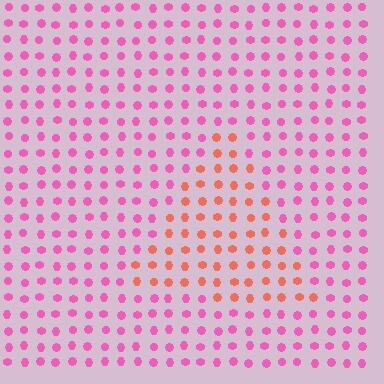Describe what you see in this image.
The image is filled with small pink elements in a uniform arrangement. A triangle-shaped region is visible where the elements are tinted to a slightly different hue, forming a subtle color boundary.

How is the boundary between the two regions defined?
The boundary is defined purely by a slight shift in hue (about 44 degrees). Spacing, size, and orientation are identical on both sides.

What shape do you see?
I see a triangle.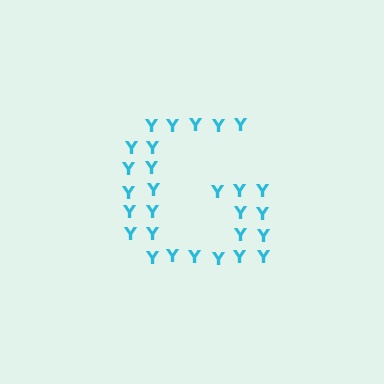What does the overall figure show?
The overall figure shows the letter G.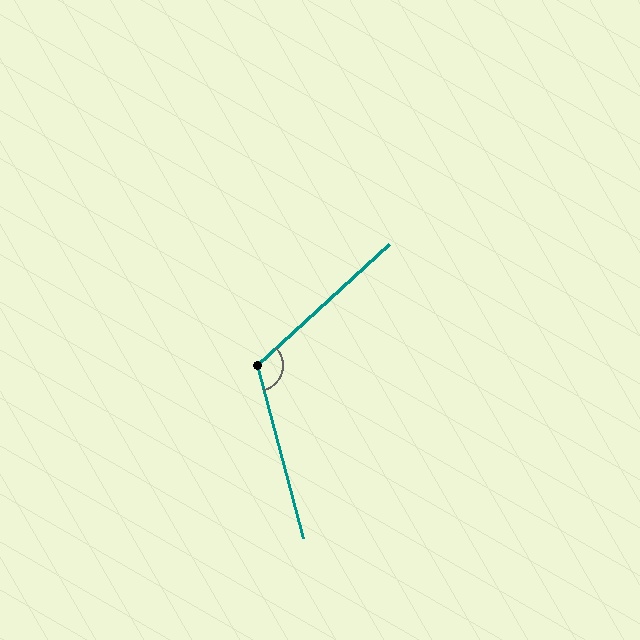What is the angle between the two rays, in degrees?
Approximately 118 degrees.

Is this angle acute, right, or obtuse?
It is obtuse.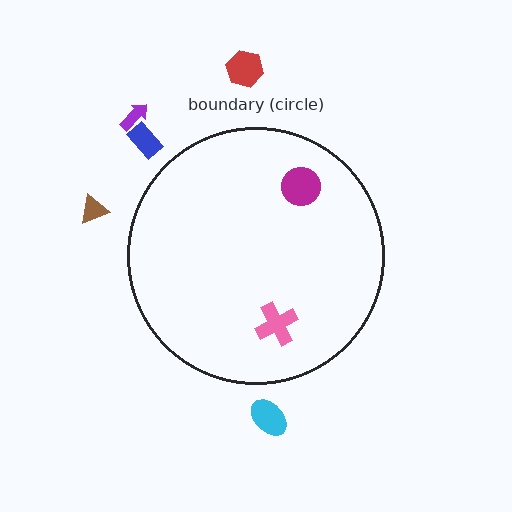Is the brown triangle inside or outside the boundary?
Outside.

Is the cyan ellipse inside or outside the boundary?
Outside.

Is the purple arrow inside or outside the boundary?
Outside.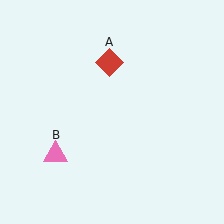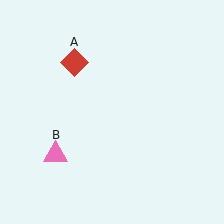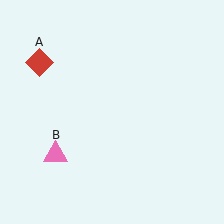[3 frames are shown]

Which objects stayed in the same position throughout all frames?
Pink triangle (object B) remained stationary.